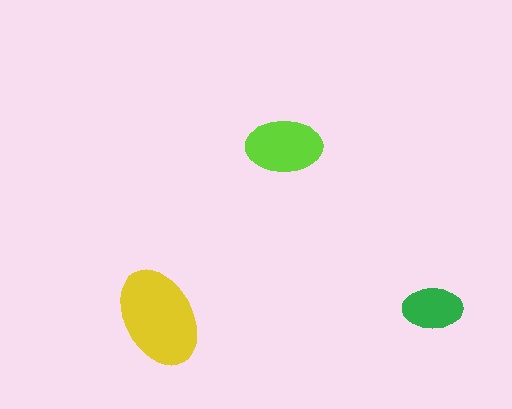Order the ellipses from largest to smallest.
the yellow one, the lime one, the green one.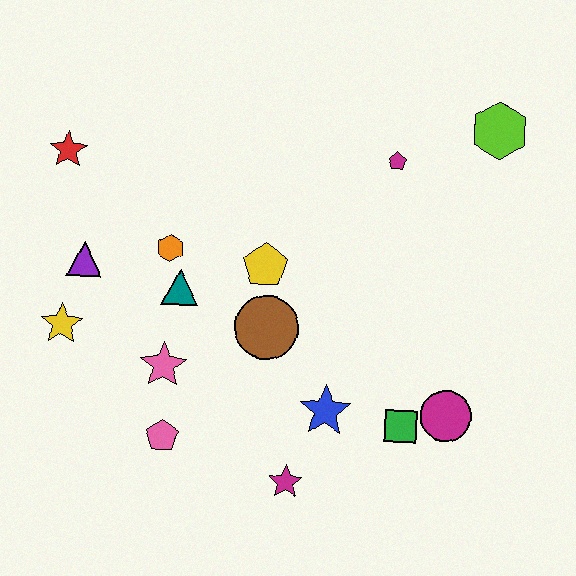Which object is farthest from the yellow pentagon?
The lime hexagon is farthest from the yellow pentagon.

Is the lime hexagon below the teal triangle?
No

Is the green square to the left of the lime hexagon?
Yes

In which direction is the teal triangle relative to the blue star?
The teal triangle is to the left of the blue star.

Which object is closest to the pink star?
The pink pentagon is closest to the pink star.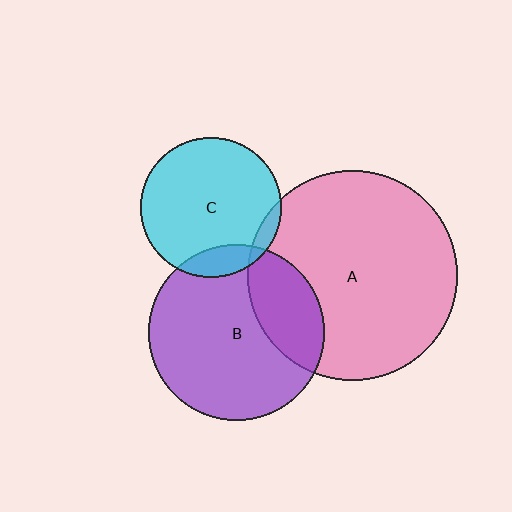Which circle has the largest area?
Circle A (pink).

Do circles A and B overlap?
Yes.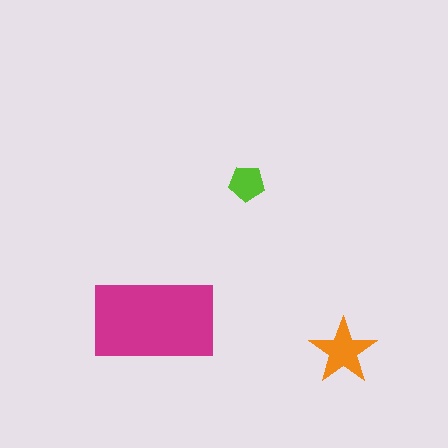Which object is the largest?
The magenta rectangle.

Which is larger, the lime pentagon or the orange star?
The orange star.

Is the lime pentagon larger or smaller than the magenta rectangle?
Smaller.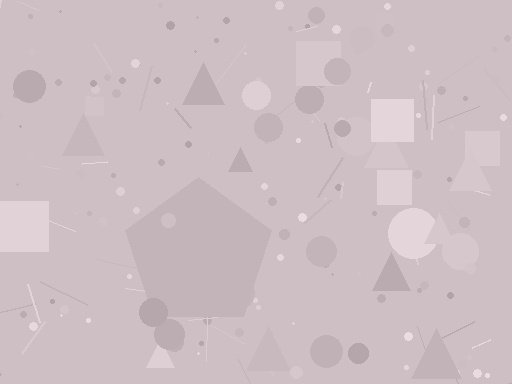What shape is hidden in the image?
A pentagon is hidden in the image.